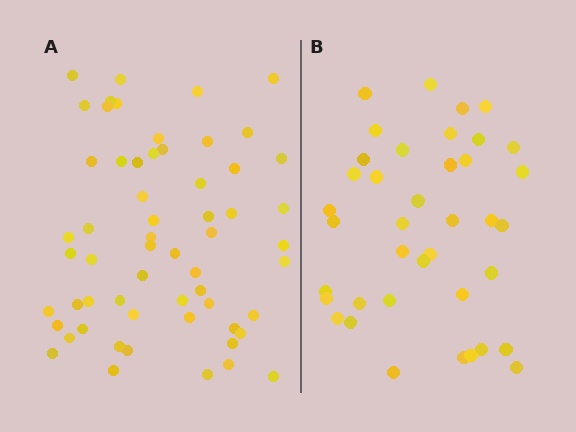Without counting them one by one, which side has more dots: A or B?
Region A (the left region) has more dots.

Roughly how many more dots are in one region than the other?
Region A has approximately 20 more dots than region B.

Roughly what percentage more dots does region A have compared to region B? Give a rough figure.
About 50% more.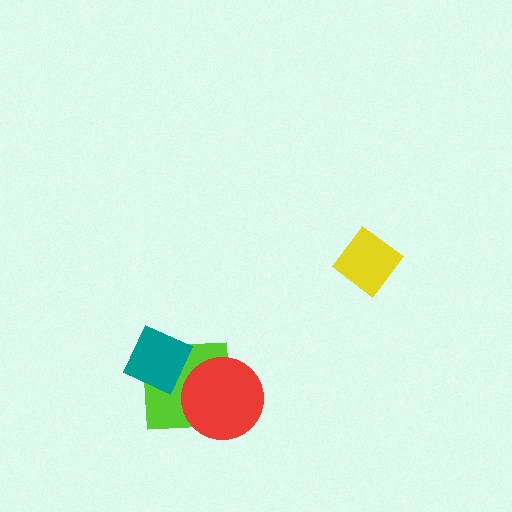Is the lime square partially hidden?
Yes, it is partially covered by another shape.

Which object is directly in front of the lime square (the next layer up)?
The teal diamond is directly in front of the lime square.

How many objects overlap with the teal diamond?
1 object overlaps with the teal diamond.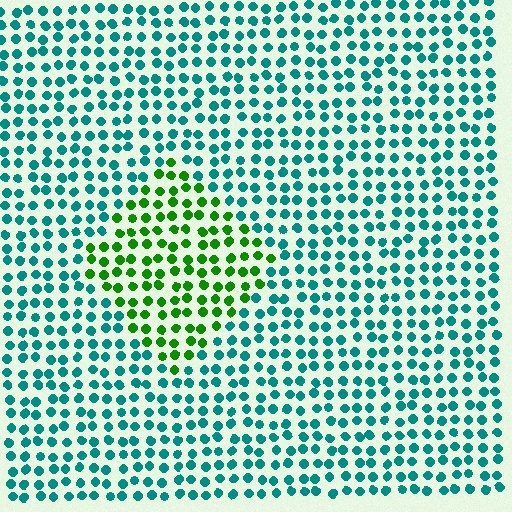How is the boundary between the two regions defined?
The boundary is defined purely by a slight shift in hue (about 60 degrees). Spacing, size, and orientation are identical on both sides.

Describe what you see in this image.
The image is filled with small teal elements in a uniform arrangement. A diamond-shaped region is visible where the elements are tinted to a slightly different hue, forming a subtle color boundary.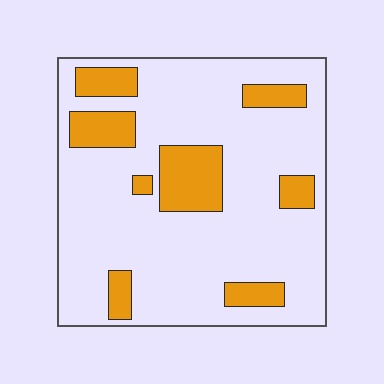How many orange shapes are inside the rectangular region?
8.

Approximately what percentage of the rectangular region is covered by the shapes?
Approximately 20%.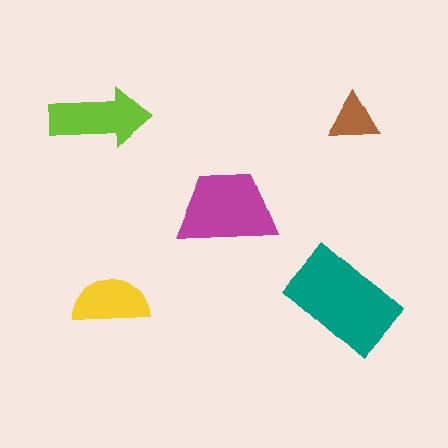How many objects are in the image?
There are 5 objects in the image.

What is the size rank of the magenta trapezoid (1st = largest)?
2nd.